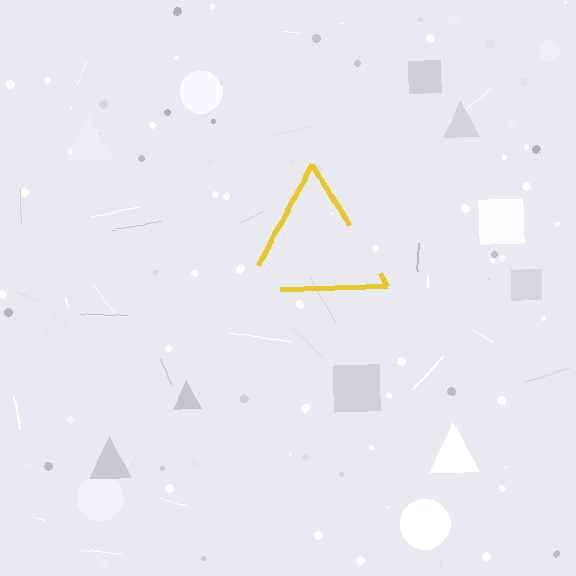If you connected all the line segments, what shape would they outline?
They would outline a triangle.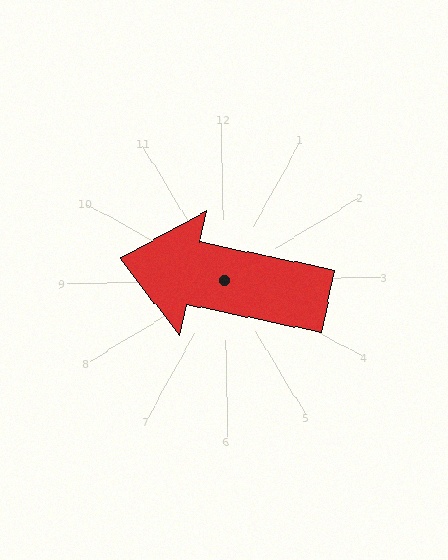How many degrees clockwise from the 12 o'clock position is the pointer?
Approximately 283 degrees.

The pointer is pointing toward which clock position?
Roughly 9 o'clock.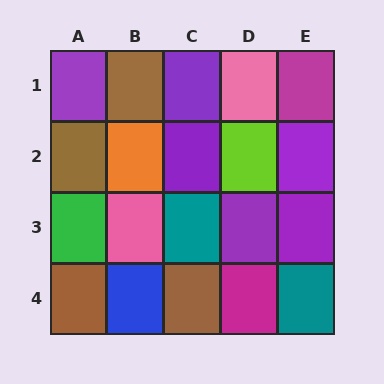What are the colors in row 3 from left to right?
Green, pink, teal, purple, purple.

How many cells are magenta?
2 cells are magenta.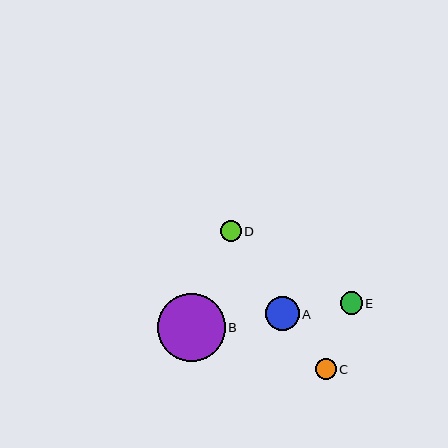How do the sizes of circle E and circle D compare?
Circle E and circle D are approximately the same size.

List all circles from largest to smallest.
From largest to smallest: B, A, E, C, D.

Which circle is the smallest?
Circle D is the smallest with a size of approximately 21 pixels.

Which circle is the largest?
Circle B is the largest with a size of approximately 68 pixels.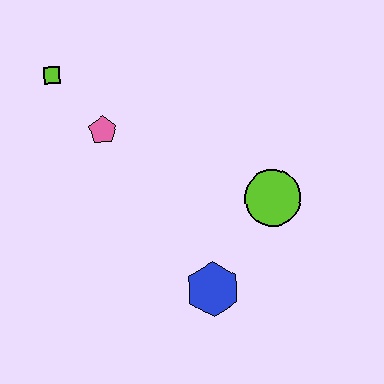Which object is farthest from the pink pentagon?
The blue hexagon is farthest from the pink pentagon.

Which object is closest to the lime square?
The pink pentagon is closest to the lime square.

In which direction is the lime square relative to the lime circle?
The lime square is to the left of the lime circle.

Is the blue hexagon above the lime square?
No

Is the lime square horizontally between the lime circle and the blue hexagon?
No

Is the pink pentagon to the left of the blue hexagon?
Yes